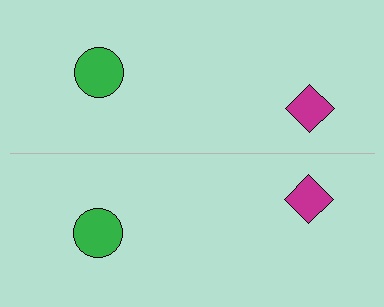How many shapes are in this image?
There are 4 shapes in this image.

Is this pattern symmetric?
Yes, this pattern has bilateral (reflection) symmetry.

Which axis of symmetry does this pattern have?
The pattern has a horizontal axis of symmetry running through the center of the image.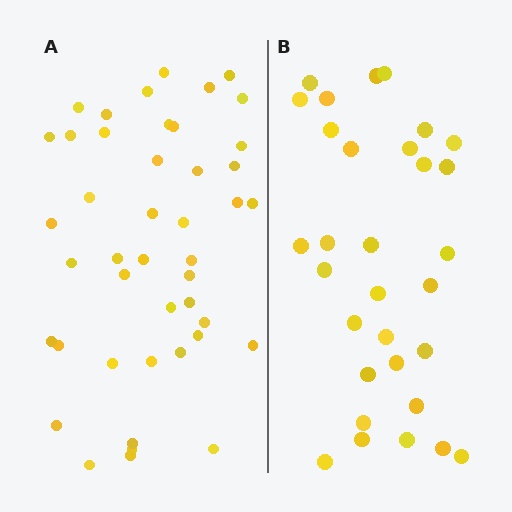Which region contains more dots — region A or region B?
Region A (the left region) has more dots.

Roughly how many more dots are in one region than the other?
Region A has approximately 15 more dots than region B.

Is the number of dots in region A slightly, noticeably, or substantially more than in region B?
Region A has noticeably more, but not dramatically so. The ratio is roughly 1.4 to 1.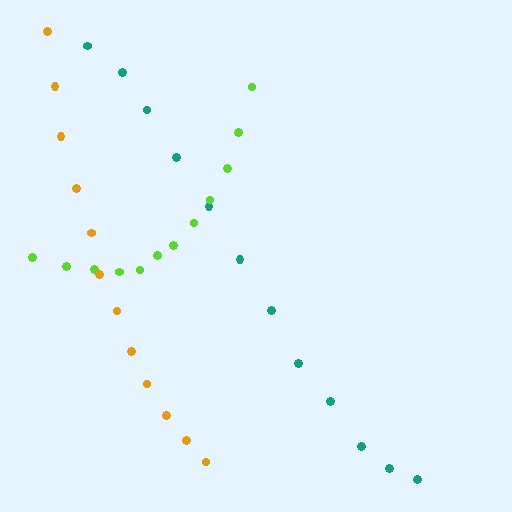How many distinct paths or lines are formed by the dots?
There are 3 distinct paths.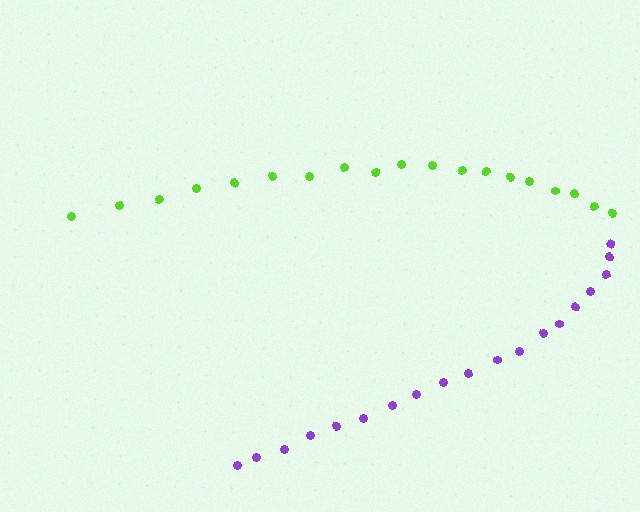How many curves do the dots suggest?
There are 2 distinct paths.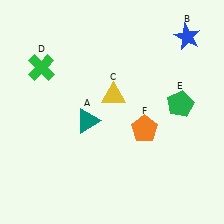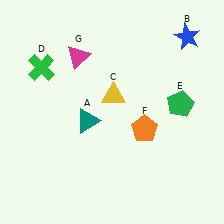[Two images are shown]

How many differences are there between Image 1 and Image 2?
There is 1 difference between the two images.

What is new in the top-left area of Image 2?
A magenta triangle (G) was added in the top-left area of Image 2.